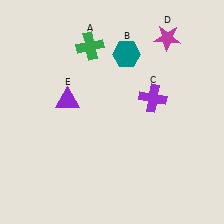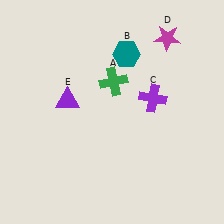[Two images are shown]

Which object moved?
The green cross (A) moved down.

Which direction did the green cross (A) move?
The green cross (A) moved down.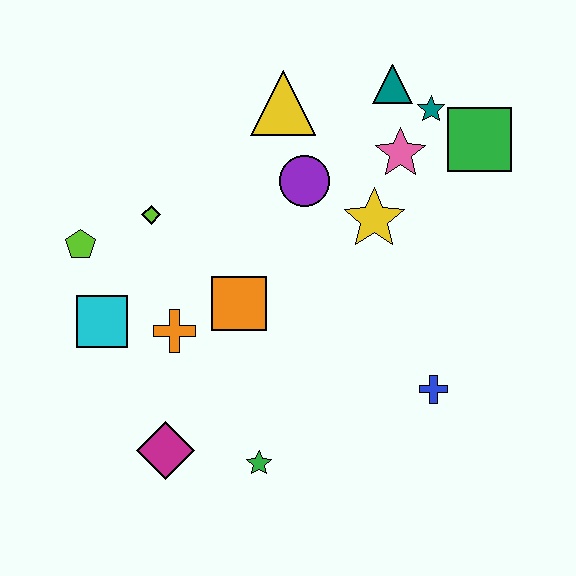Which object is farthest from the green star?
The teal triangle is farthest from the green star.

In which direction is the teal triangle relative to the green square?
The teal triangle is to the left of the green square.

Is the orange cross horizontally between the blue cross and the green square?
No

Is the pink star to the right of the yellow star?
Yes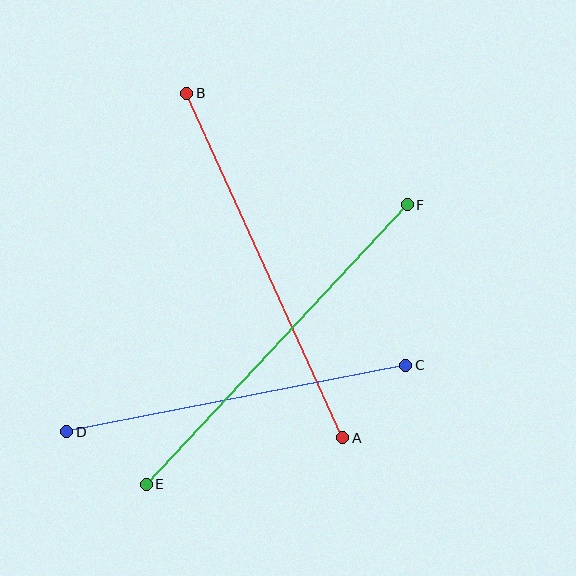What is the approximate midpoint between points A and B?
The midpoint is at approximately (265, 265) pixels.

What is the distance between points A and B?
The distance is approximately 378 pixels.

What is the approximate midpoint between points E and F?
The midpoint is at approximately (277, 345) pixels.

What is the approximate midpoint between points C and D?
The midpoint is at approximately (236, 398) pixels.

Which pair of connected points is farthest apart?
Points E and F are farthest apart.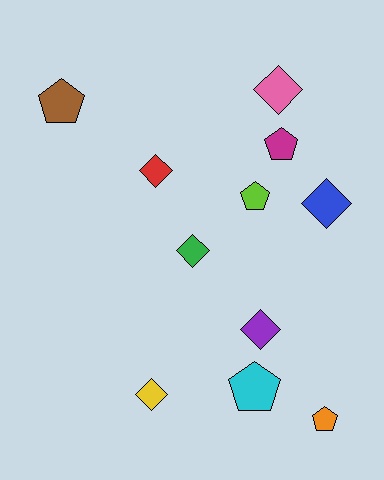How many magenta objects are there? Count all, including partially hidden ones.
There is 1 magenta object.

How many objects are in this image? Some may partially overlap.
There are 11 objects.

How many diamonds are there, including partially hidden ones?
There are 6 diamonds.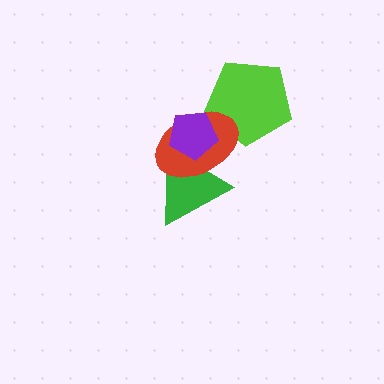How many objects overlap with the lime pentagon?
1 object overlaps with the lime pentagon.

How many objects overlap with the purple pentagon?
2 objects overlap with the purple pentagon.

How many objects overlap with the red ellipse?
3 objects overlap with the red ellipse.